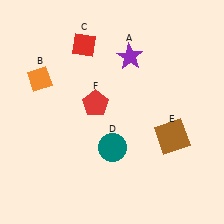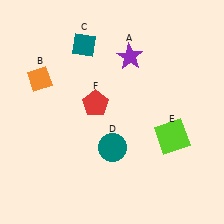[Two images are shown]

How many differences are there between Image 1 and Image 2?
There are 2 differences between the two images.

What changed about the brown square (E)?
In Image 1, E is brown. In Image 2, it changed to lime.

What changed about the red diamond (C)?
In Image 1, C is red. In Image 2, it changed to teal.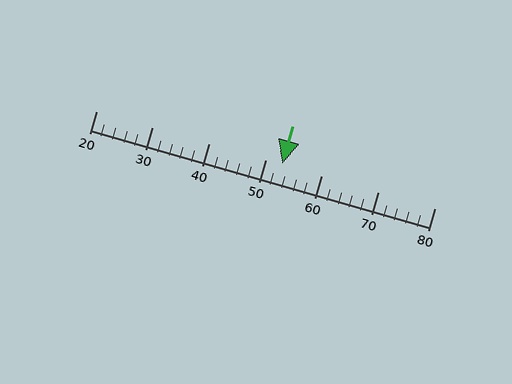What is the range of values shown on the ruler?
The ruler shows values from 20 to 80.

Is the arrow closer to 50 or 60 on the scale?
The arrow is closer to 50.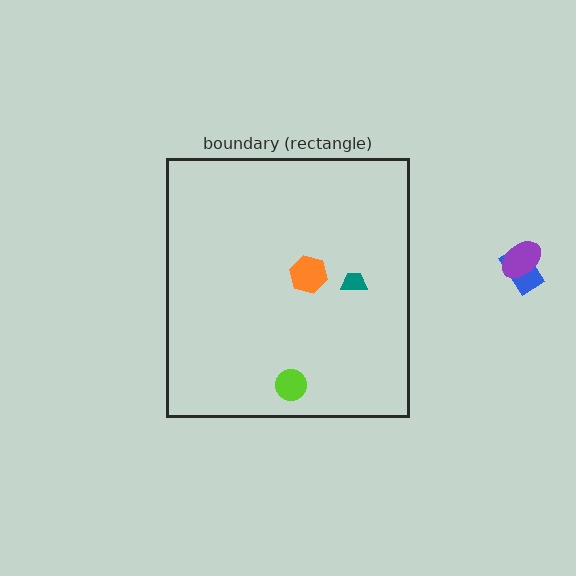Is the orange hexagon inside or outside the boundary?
Inside.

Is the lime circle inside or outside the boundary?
Inside.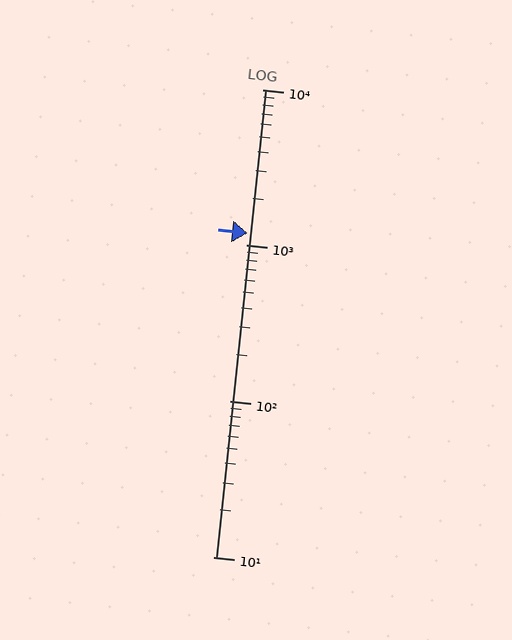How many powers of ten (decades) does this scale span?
The scale spans 3 decades, from 10 to 10000.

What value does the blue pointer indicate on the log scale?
The pointer indicates approximately 1200.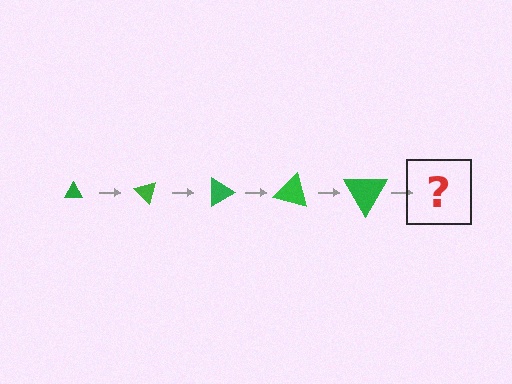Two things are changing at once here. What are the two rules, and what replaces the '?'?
The two rules are that the triangle grows larger each step and it rotates 45 degrees each step. The '?' should be a triangle, larger than the previous one and rotated 225 degrees from the start.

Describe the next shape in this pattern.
It should be a triangle, larger than the previous one and rotated 225 degrees from the start.